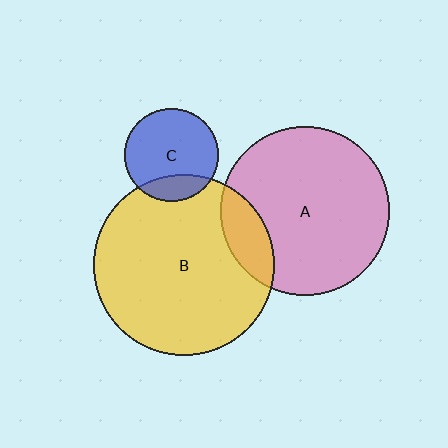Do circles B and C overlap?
Yes.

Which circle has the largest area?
Circle B (yellow).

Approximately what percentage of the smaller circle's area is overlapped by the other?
Approximately 20%.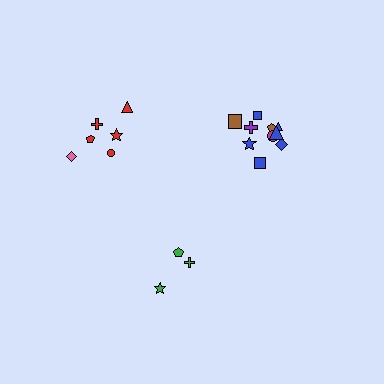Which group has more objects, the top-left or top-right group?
The top-right group.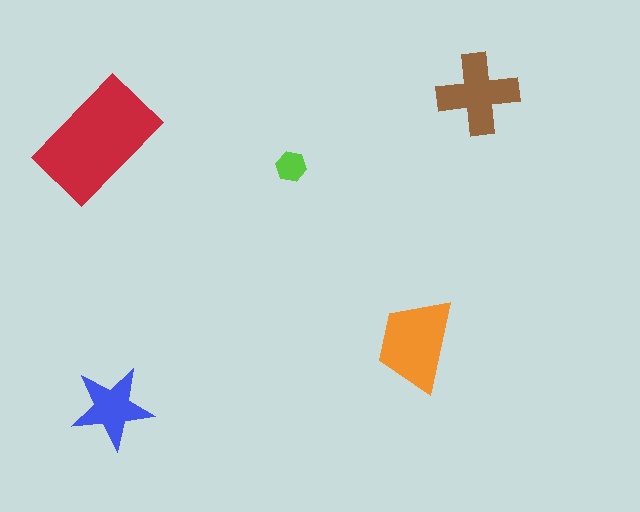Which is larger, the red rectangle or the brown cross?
The red rectangle.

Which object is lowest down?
The blue star is bottommost.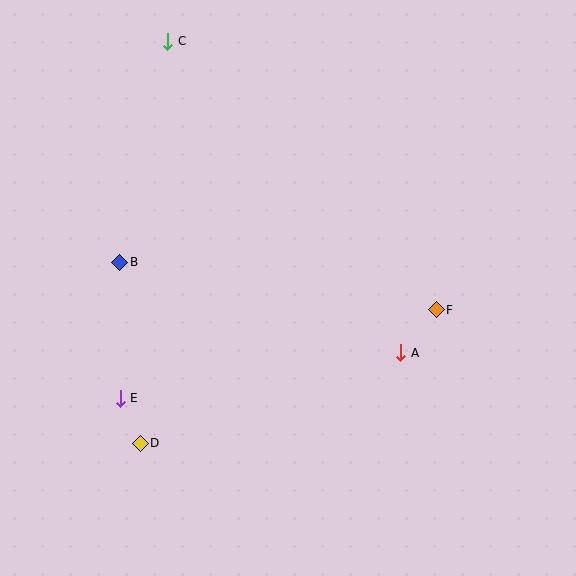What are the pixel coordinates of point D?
Point D is at (140, 444).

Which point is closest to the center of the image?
Point A at (401, 353) is closest to the center.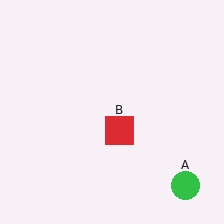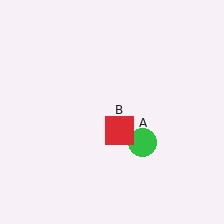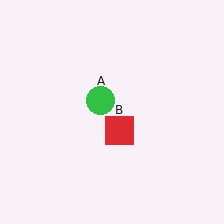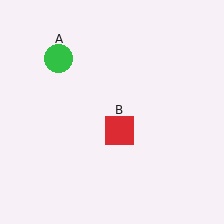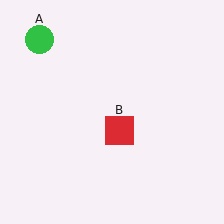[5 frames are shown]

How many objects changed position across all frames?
1 object changed position: green circle (object A).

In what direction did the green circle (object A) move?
The green circle (object A) moved up and to the left.